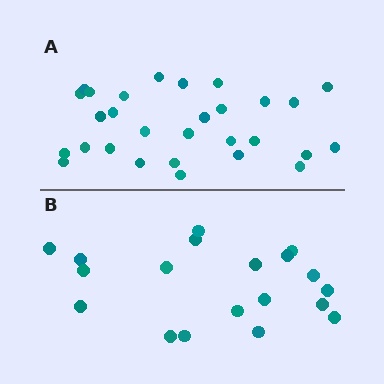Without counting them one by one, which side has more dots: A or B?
Region A (the top region) has more dots.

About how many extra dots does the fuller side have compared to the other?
Region A has roughly 10 or so more dots than region B.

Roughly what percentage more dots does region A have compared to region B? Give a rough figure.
About 55% more.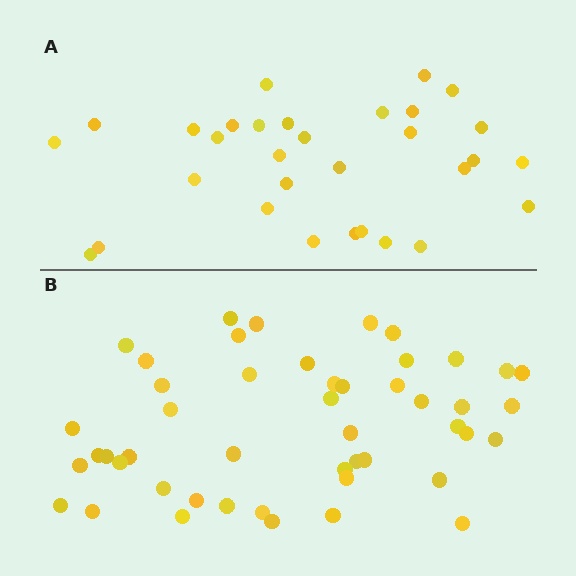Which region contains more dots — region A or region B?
Region B (the bottom region) has more dots.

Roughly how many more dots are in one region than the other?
Region B has approximately 15 more dots than region A.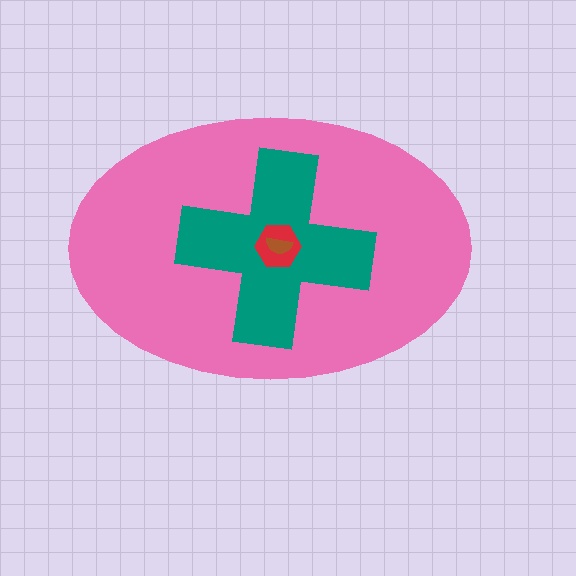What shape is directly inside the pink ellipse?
The teal cross.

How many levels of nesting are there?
4.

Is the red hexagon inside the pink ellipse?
Yes.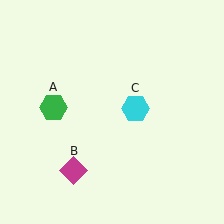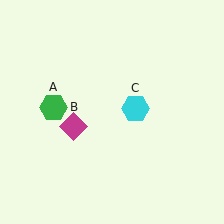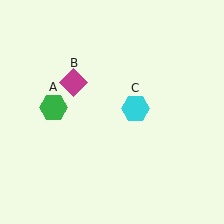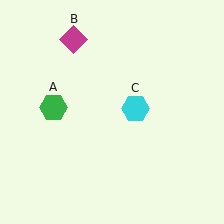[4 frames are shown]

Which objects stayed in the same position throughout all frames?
Green hexagon (object A) and cyan hexagon (object C) remained stationary.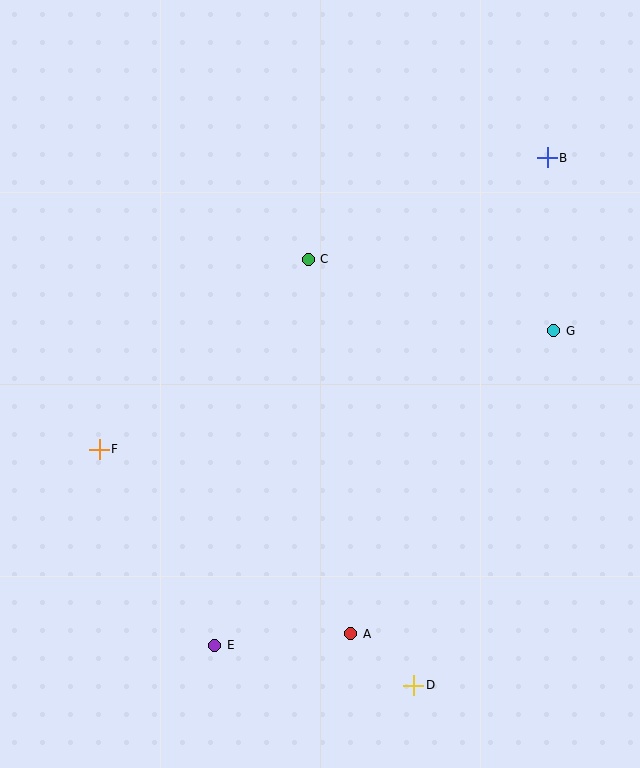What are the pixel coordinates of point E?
Point E is at (215, 645).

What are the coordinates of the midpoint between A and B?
The midpoint between A and B is at (449, 396).